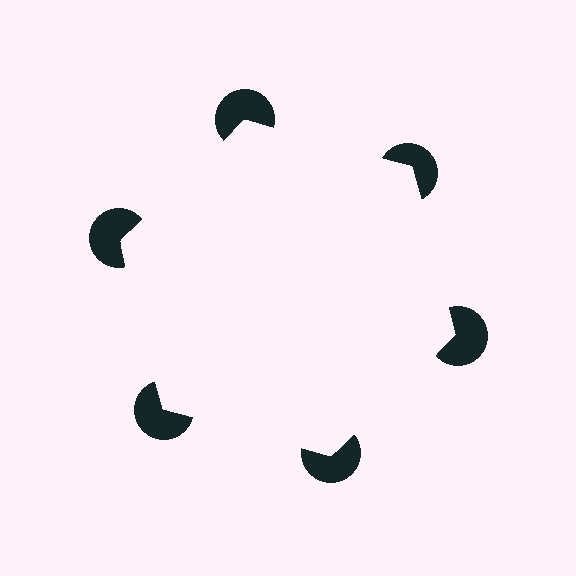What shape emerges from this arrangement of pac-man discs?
An illusory hexagon — its edges are inferred from the aligned wedge cuts in the pac-man discs, not physically drawn.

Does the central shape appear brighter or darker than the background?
It typically appears slightly brighter than the background, even though no actual brightness change is drawn.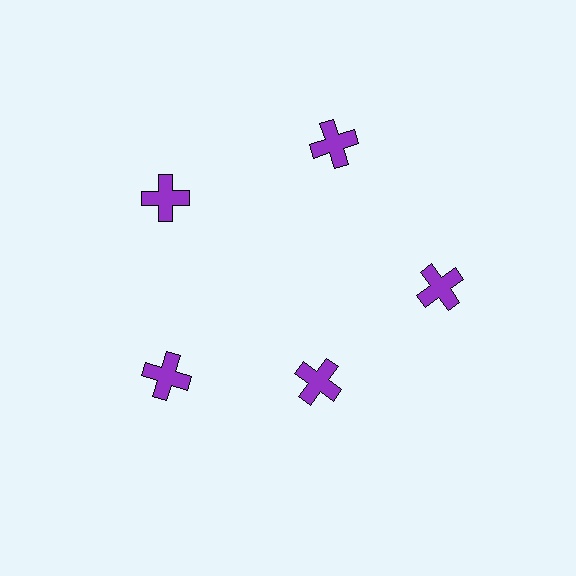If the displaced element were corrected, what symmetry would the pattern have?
It would have 5-fold rotational symmetry — the pattern would map onto itself every 72 degrees.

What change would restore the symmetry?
The symmetry would be restored by moving it outward, back onto the ring so that all 5 crosses sit at equal angles and equal distance from the center.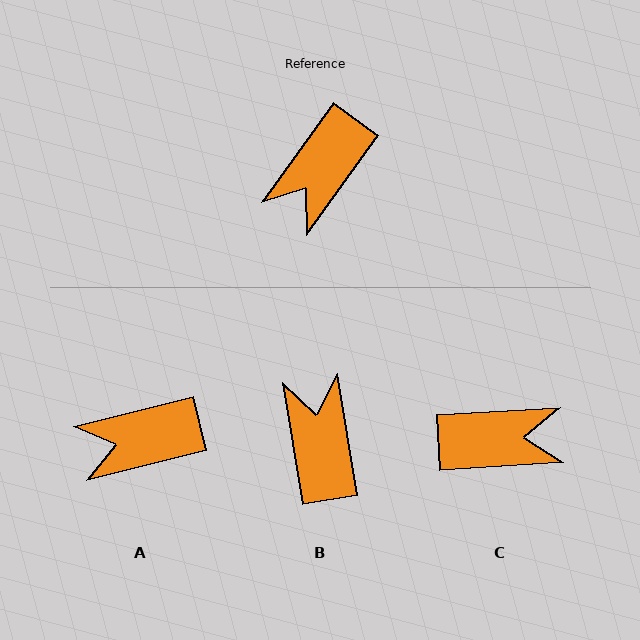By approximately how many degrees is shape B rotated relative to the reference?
Approximately 135 degrees clockwise.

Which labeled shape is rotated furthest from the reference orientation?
B, about 135 degrees away.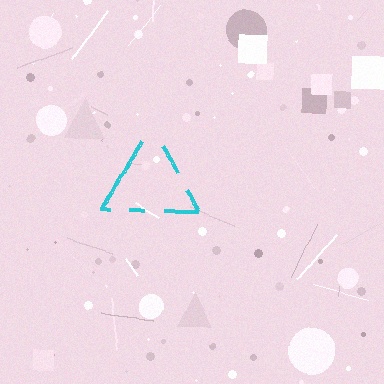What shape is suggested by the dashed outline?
The dashed outline suggests a triangle.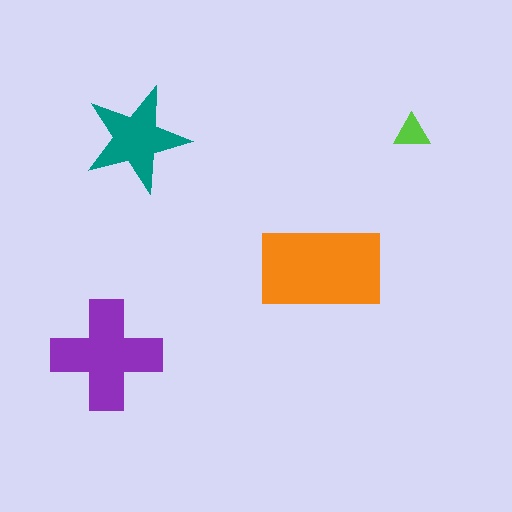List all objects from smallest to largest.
The lime triangle, the teal star, the purple cross, the orange rectangle.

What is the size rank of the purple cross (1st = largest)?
2nd.